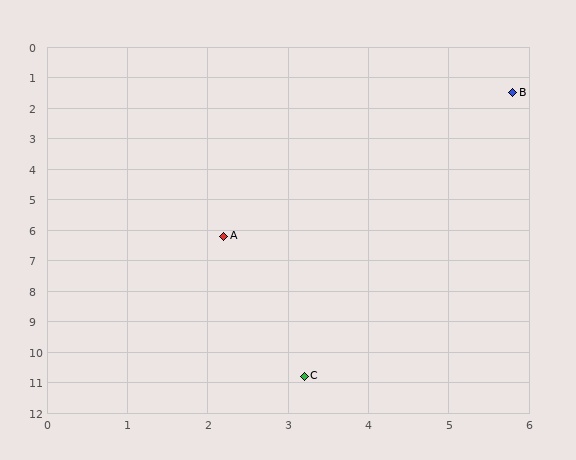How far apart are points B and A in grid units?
Points B and A are about 5.9 grid units apart.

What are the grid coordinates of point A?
Point A is at approximately (2.2, 6.2).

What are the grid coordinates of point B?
Point B is at approximately (5.8, 1.5).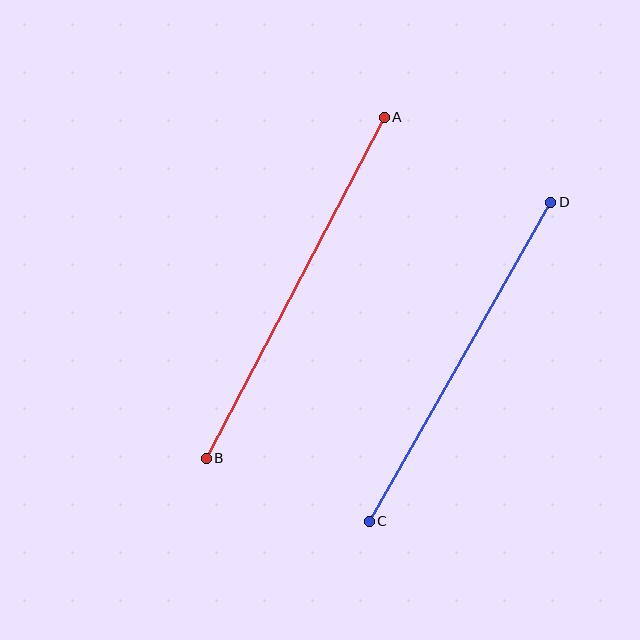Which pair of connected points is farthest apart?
Points A and B are farthest apart.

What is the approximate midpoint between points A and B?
The midpoint is at approximately (295, 288) pixels.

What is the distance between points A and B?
The distance is approximately 385 pixels.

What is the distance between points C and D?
The distance is approximately 367 pixels.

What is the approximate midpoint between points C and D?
The midpoint is at approximately (460, 362) pixels.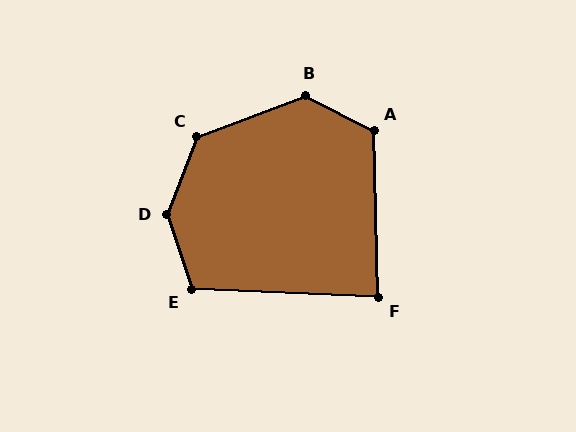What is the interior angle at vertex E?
Approximately 111 degrees (obtuse).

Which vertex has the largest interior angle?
D, at approximately 141 degrees.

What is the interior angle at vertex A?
Approximately 118 degrees (obtuse).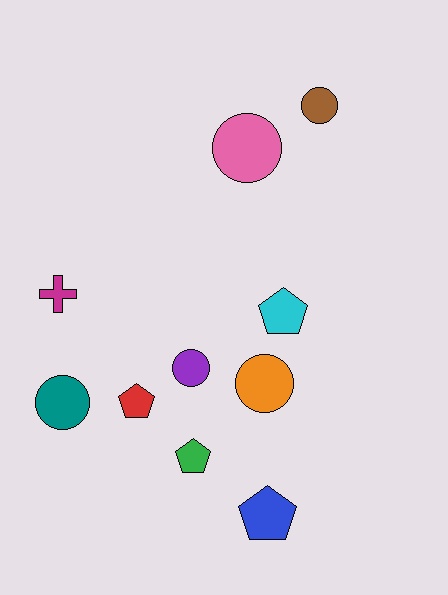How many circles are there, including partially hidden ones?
There are 5 circles.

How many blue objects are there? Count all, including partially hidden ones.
There is 1 blue object.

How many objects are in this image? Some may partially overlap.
There are 10 objects.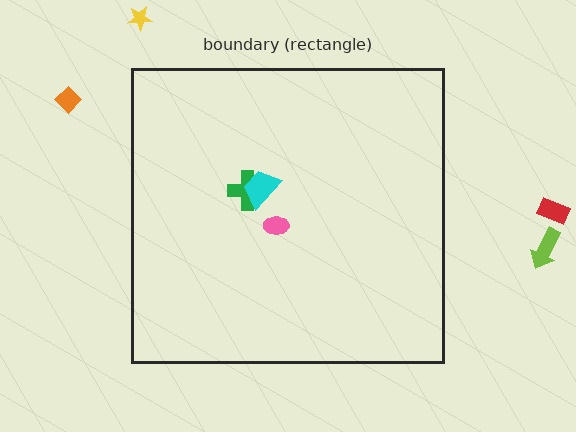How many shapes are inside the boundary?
3 inside, 4 outside.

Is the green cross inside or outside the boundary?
Inside.